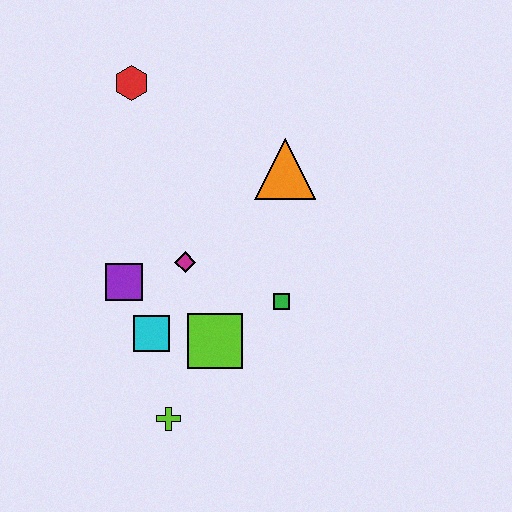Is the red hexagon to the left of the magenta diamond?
Yes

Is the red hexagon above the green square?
Yes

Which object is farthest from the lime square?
The red hexagon is farthest from the lime square.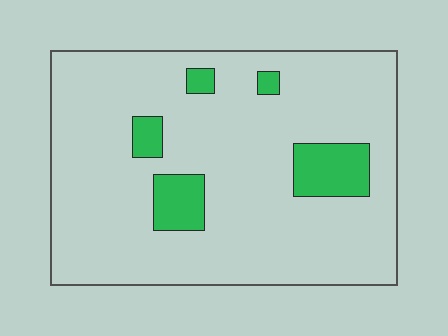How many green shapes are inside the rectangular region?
5.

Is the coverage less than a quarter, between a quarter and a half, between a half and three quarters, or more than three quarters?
Less than a quarter.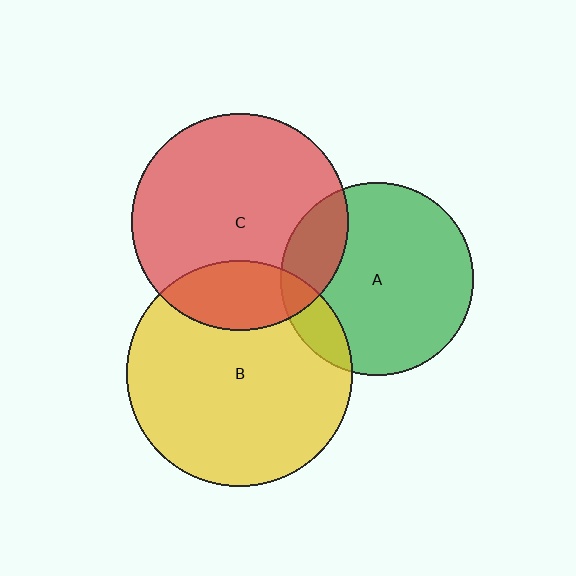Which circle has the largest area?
Circle B (yellow).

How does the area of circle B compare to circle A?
Approximately 1.4 times.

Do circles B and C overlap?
Yes.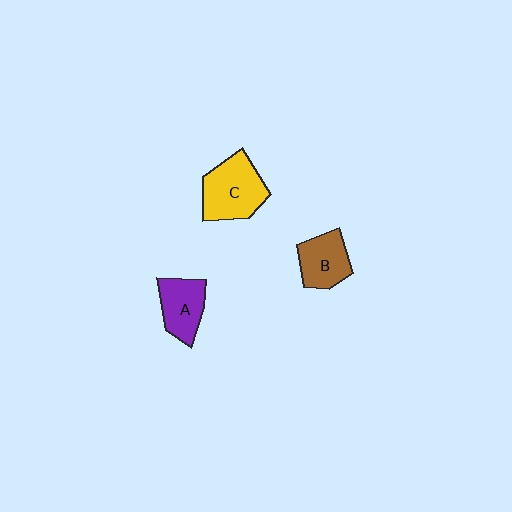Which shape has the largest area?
Shape C (yellow).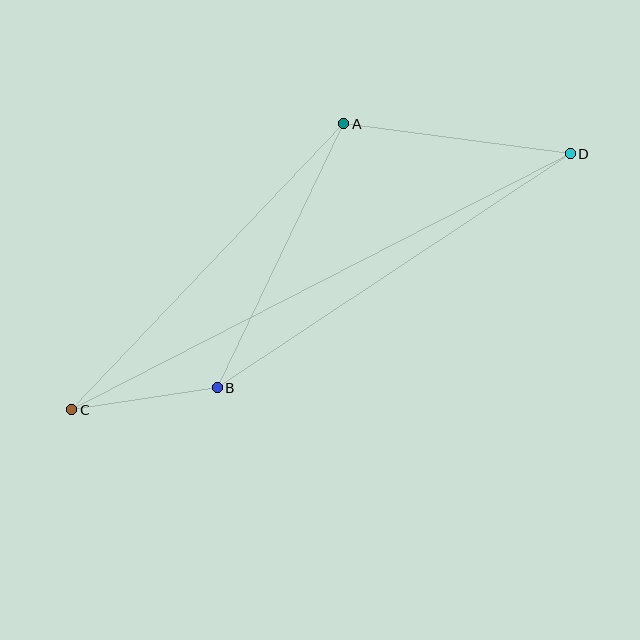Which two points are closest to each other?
Points B and C are closest to each other.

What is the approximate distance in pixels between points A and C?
The distance between A and C is approximately 395 pixels.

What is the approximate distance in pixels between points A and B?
The distance between A and B is approximately 293 pixels.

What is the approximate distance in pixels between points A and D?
The distance between A and D is approximately 228 pixels.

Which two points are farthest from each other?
Points C and D are farthest from each other.